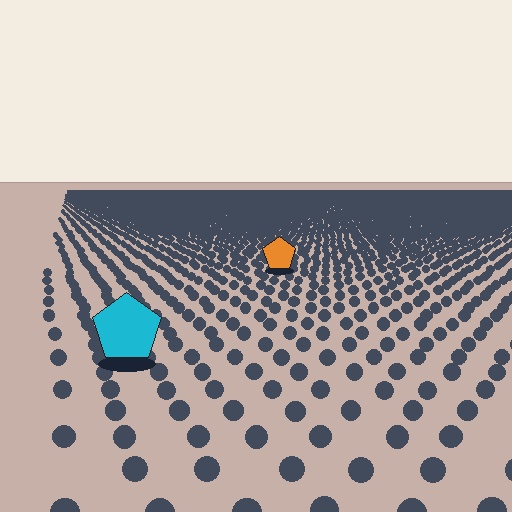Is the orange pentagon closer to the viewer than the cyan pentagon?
No. The cyan pentagon is closer — you can tell from the texture gradient: the ground texture is coarser near it.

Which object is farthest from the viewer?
The orange pentagon is farthest from the viewer. It appears smaller and the ground texture around it is denser.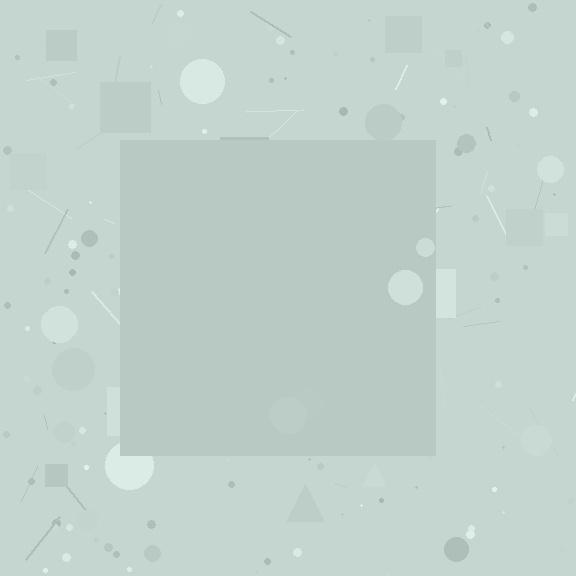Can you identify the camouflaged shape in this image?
The camouflaged shape is a square.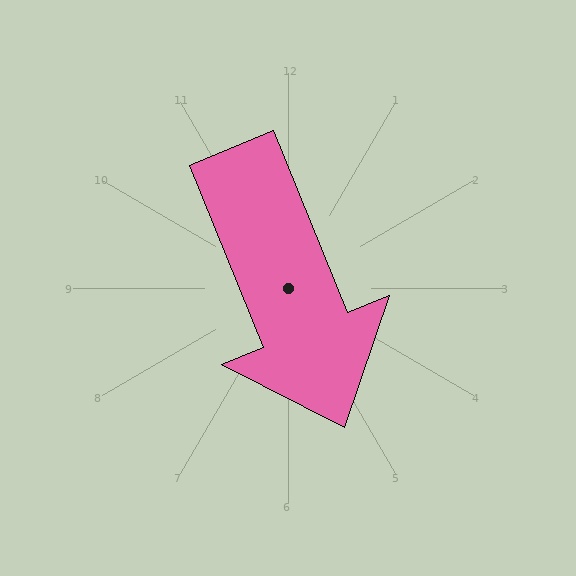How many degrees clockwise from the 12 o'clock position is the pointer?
Approximately 158 degrees.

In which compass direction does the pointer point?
South.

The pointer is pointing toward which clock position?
Roughly 5 o'clock.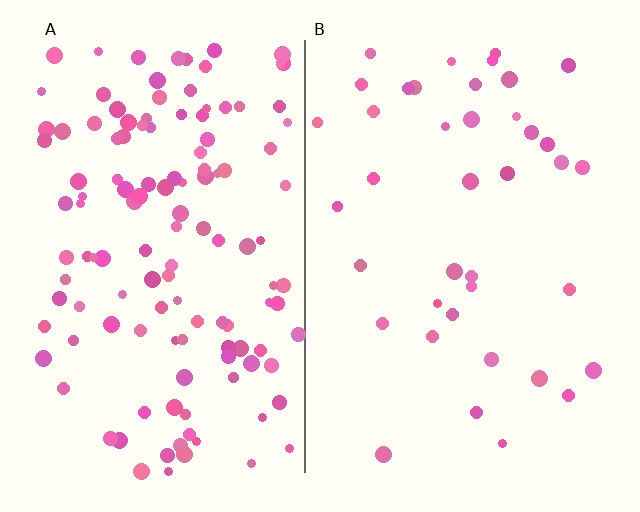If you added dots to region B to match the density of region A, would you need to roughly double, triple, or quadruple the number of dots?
Approximately triple.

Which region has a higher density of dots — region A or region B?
A (the left).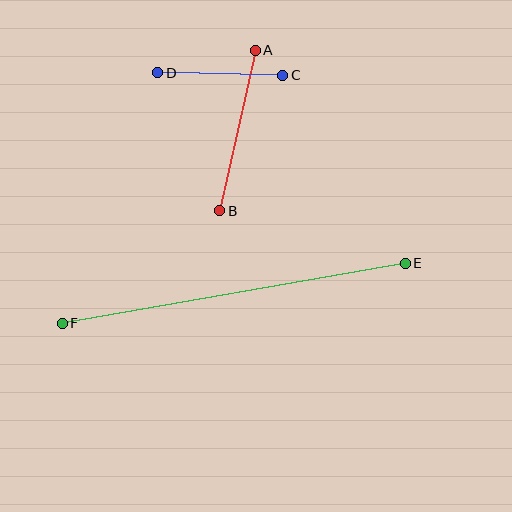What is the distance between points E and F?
The distance is approximately 348 pixels.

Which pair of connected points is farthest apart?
Points E and F are farthest apart.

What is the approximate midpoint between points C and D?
The midpoint is at approximately (220, 74) pixels.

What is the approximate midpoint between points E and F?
The midpoint is at approximately (234, 293) pixels.